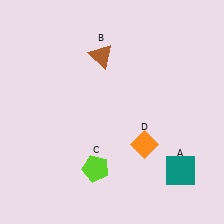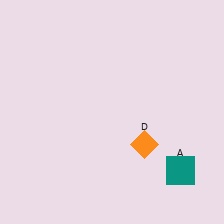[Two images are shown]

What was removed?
The lime pentagon (C), the brown triangle (B) were removed in Image 2.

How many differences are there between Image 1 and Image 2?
There are 2 differences between the two images.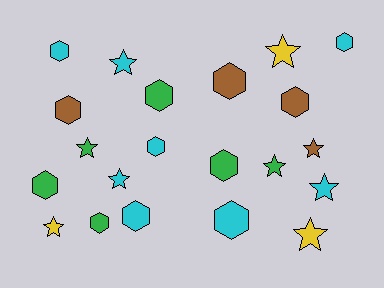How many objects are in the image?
There are 21 objects.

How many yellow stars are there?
There are 3 yellow stars.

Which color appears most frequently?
Cyan, with 8 objects.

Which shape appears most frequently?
Hexagon, with 12 objects.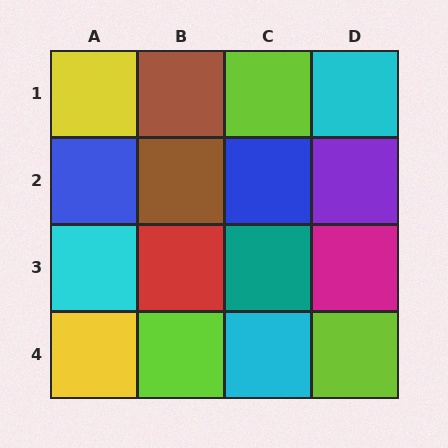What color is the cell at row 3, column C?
Teal.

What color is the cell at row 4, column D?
Lime.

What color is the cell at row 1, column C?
Lime.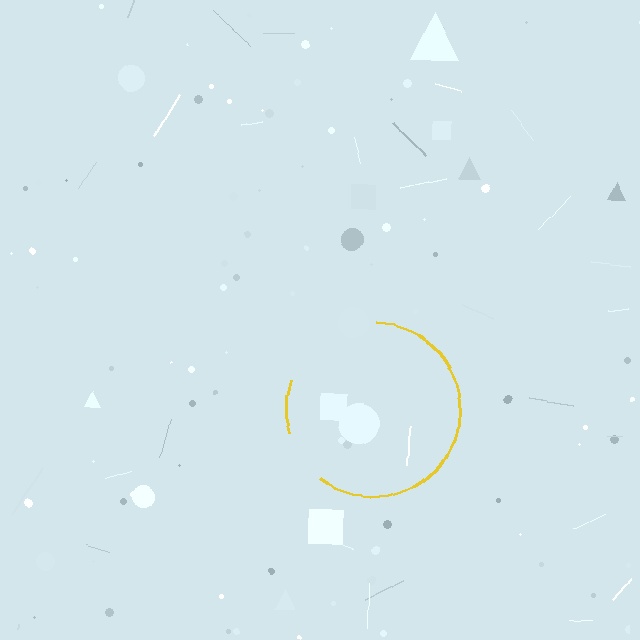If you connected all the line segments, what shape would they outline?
They would outline a circle.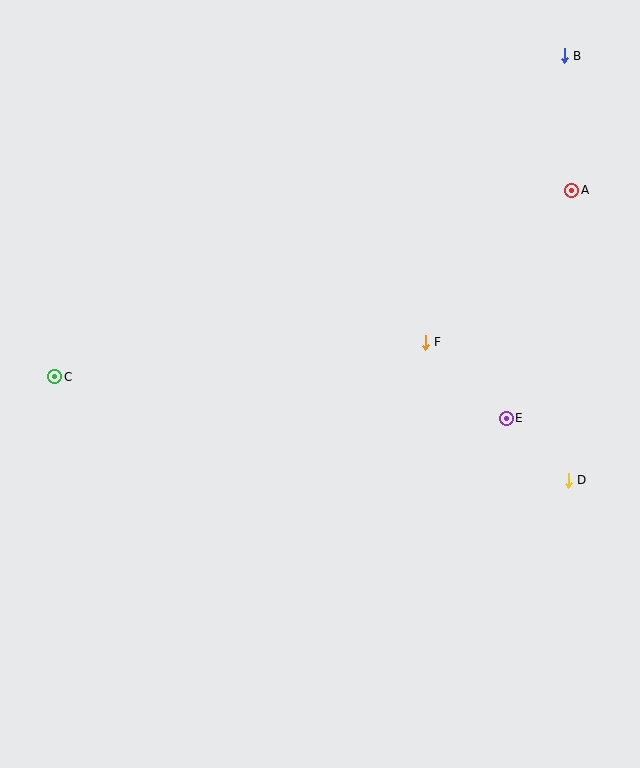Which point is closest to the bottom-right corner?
Point D is closest to the bottom-right corner.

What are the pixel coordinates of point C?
Point C is at (55, 377).